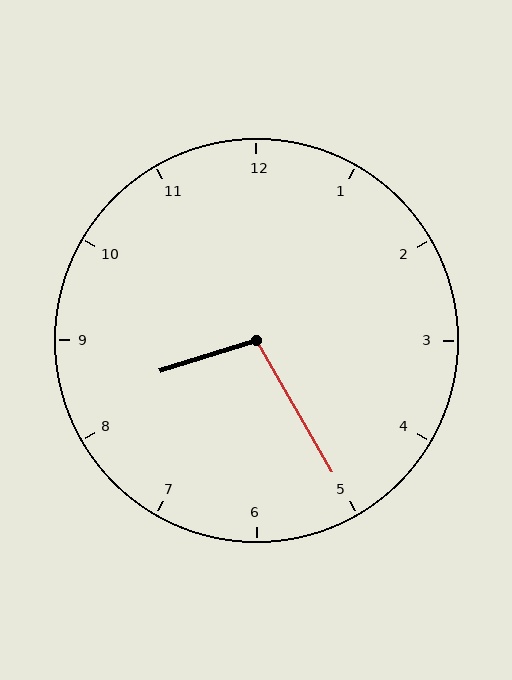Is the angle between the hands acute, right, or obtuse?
It is obtuse.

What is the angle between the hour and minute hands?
Approximately 102 degrees.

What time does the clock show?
8:25.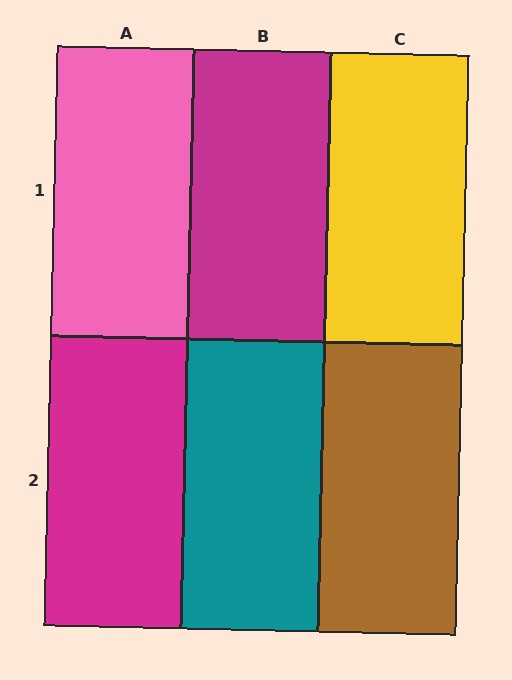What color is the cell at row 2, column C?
Brown.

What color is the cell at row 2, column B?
Teal.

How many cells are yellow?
1 cell is yellow.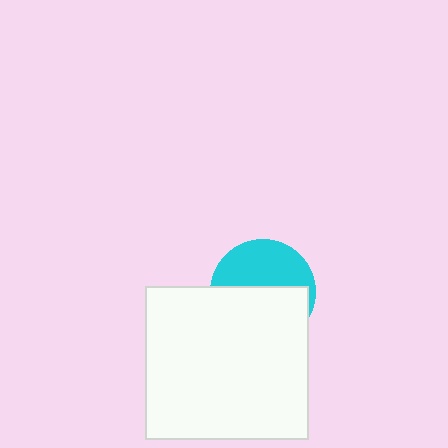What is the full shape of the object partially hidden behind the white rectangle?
The partially hidden object is a cyan circle.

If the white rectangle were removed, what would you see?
You would see the complete cyan circle.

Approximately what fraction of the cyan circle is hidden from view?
Roughly 56% of the cyan circle is hidden behind the white rectangle.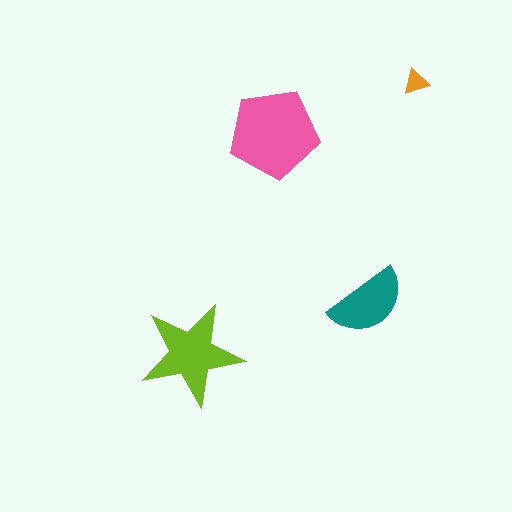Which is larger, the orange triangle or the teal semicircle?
The teal semicircle.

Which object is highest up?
The orange triangle is topmost.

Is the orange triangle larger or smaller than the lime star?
Smaller.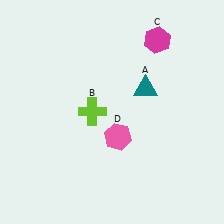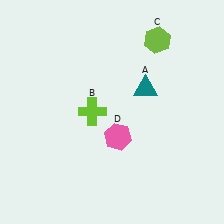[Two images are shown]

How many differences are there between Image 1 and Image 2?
There is 1 difference between the two images.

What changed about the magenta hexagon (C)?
In Image 1, C is magenta. In Image 2, it changed to lime.